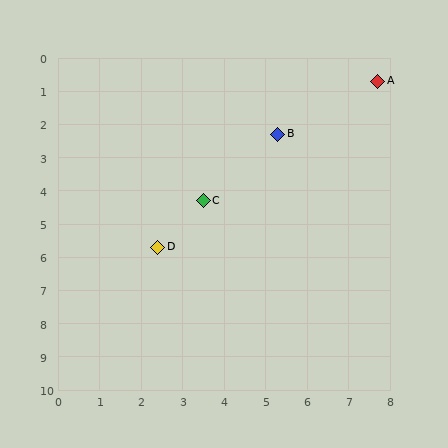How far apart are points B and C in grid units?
Points B and C are about 2.7 grid units apart.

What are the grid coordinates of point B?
Point B is at approximately (5.3, 2.3).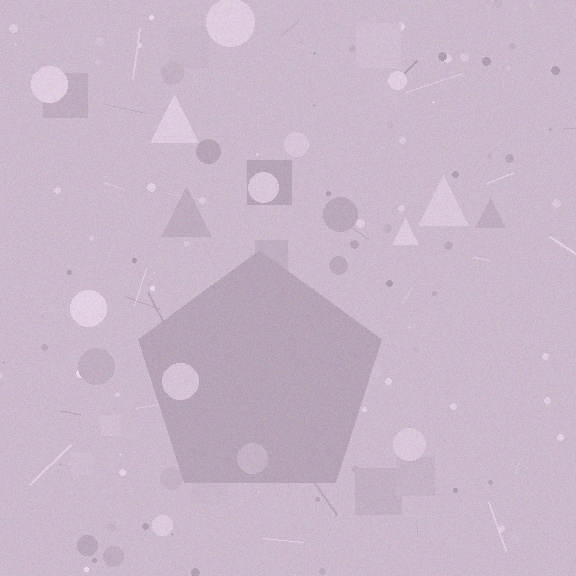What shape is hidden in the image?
A pentagon is hidden in the image.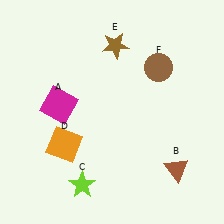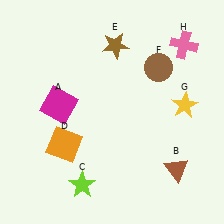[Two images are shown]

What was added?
A yellow star (G), a pink cross (H) were added in Image 2.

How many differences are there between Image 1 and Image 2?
There are 2 differences between the two images.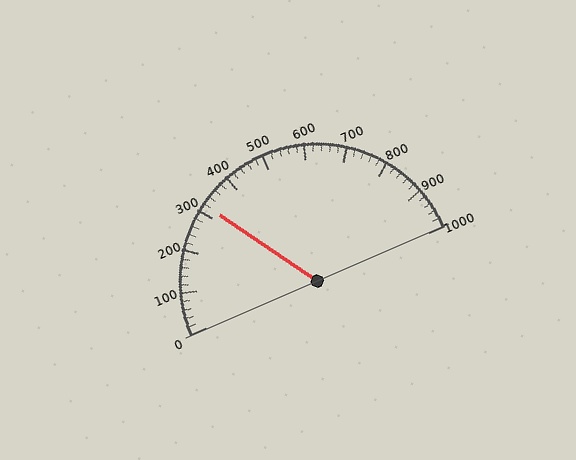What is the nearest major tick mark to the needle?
The nearest major tick mark is 300.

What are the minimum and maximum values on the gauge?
The gauge ranges from 0 to 1000.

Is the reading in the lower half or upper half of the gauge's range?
The reading is in the lower half of the range (0 to 1000).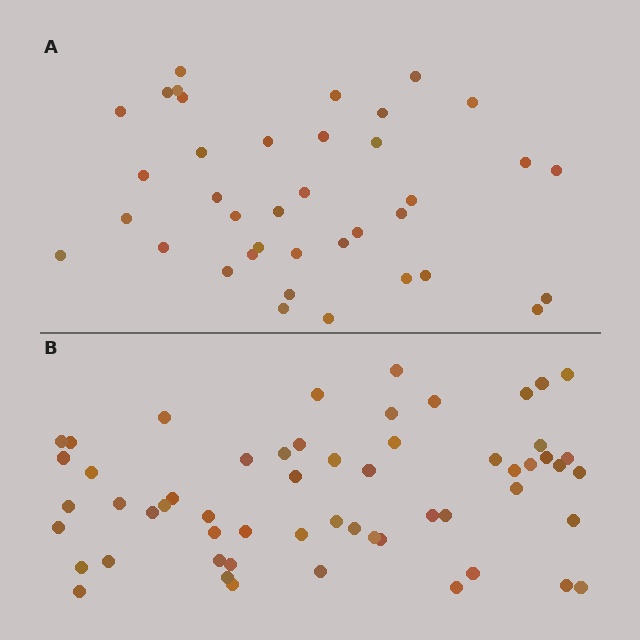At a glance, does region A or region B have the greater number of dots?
Region B (the bottom region) has more dots.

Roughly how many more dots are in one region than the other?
Region B has approximately 20 more dots than region A.